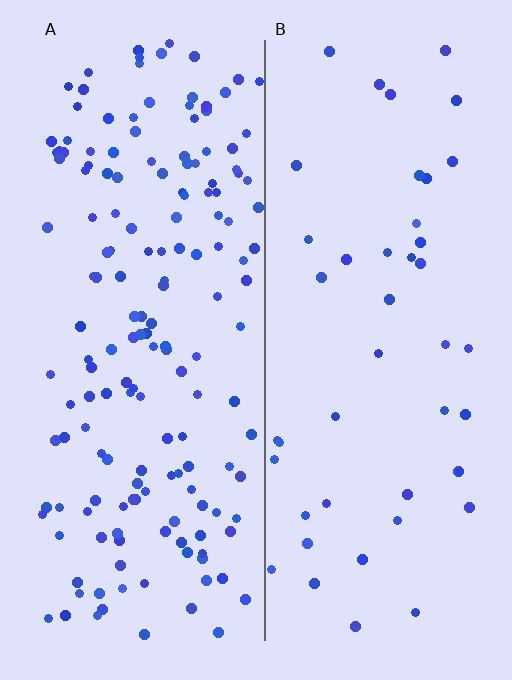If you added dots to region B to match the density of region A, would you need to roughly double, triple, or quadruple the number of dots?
Approximately quadruple.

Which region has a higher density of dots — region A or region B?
A (the left).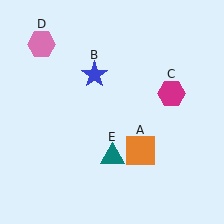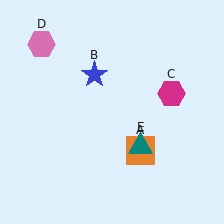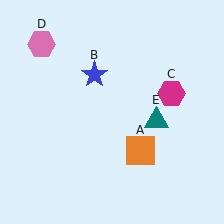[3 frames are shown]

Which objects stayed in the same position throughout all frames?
Orange square (object A) and blue star (object B) and magenta hexagon (object C) and pink hexagon (object D) remained stationary.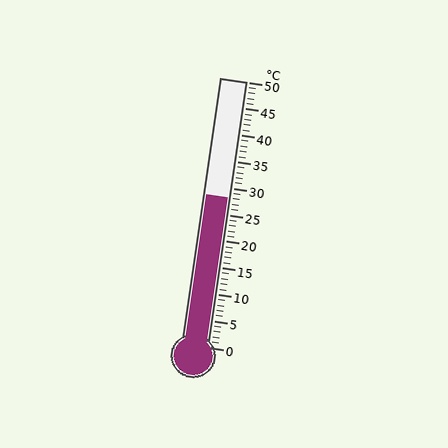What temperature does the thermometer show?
The thermometer shows approximately 28°C.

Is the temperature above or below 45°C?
The temperature is below 45°C.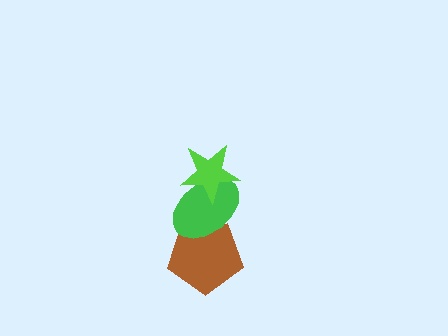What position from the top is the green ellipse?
The green ellipse is 2nd from the top.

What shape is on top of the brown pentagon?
The green ellipse is on top of the brown pentagon.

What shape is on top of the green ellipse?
The lime star is on top of the green ellipse.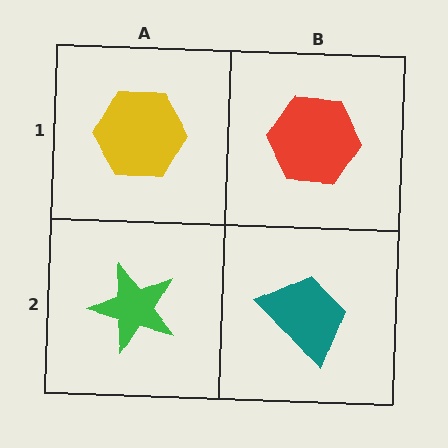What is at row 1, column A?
A yellow hexagon.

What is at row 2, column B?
A teal trapezoid.